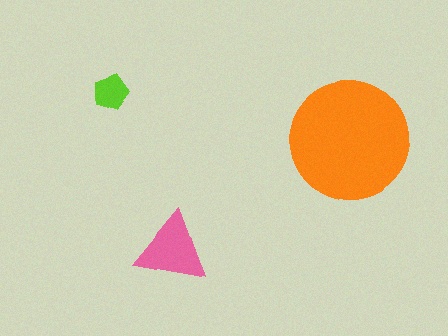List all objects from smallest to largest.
The lime pentagon, the pink triangle, the orange circle.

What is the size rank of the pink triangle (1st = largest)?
2nd.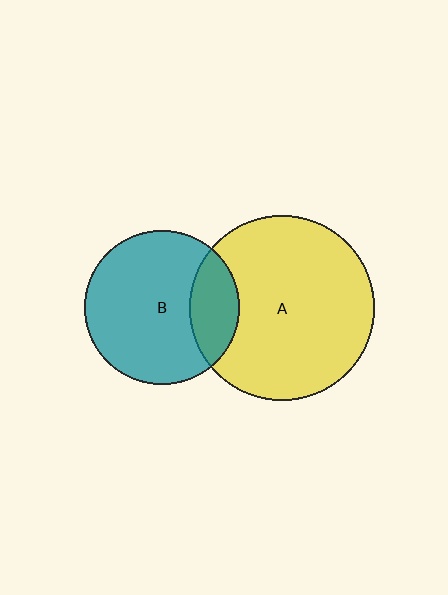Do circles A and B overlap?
Yes.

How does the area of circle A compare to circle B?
Approximately 1.4 times.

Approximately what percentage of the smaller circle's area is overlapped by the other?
Approximately 20%.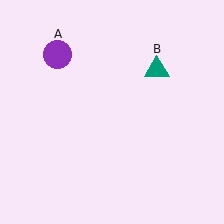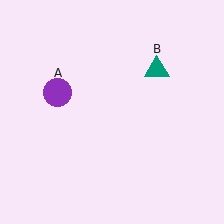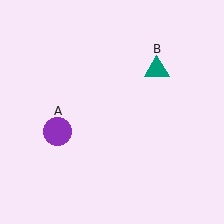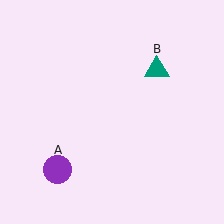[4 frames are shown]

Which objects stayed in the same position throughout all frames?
Teal triangle (object B) remained stationary.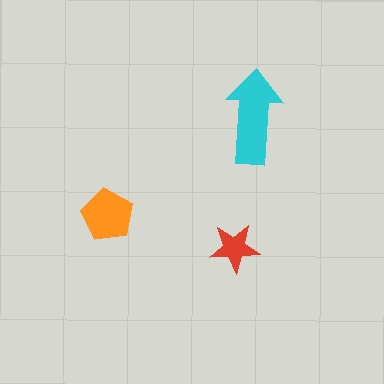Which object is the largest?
The cyan arrow.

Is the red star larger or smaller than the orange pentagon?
Smaller.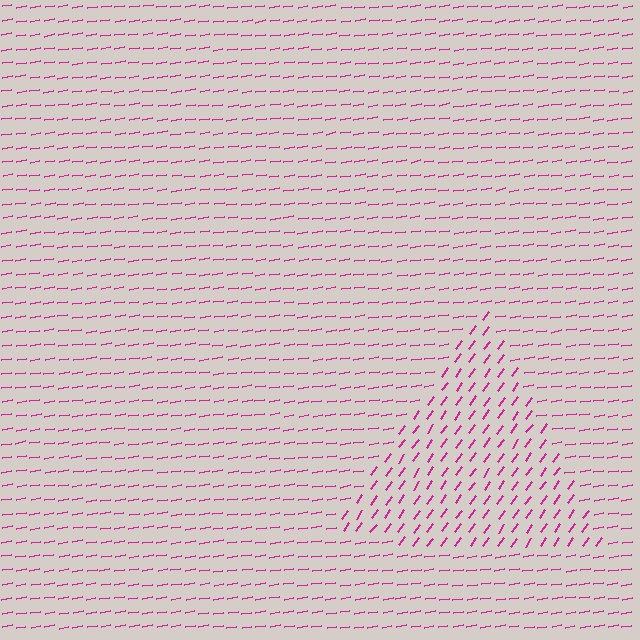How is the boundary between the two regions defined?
The boundary is defined purely by a change in line orientation (approximately 45 degrees difference). All lines are the same color and thickness.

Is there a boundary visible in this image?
Yes, there is a texture boundary formed by a change in line orientation.